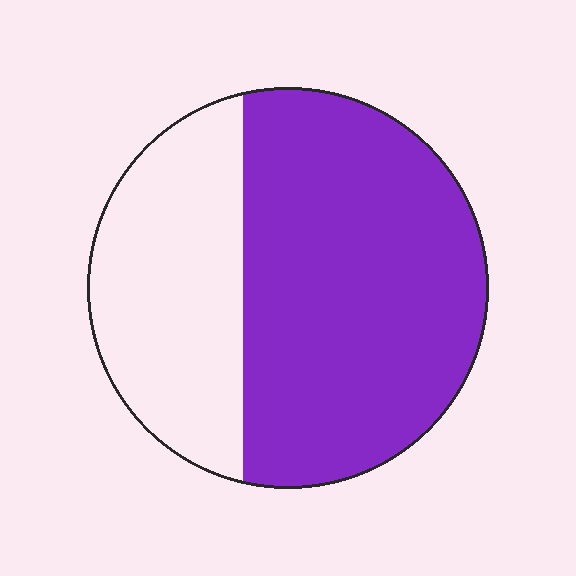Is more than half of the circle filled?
Yes.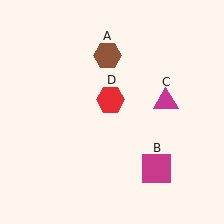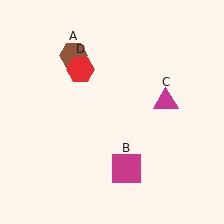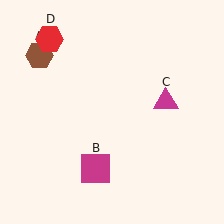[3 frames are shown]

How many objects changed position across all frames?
3 objects changed position: brown hexagon (object A), magenta square (object B), red hexagon (object D).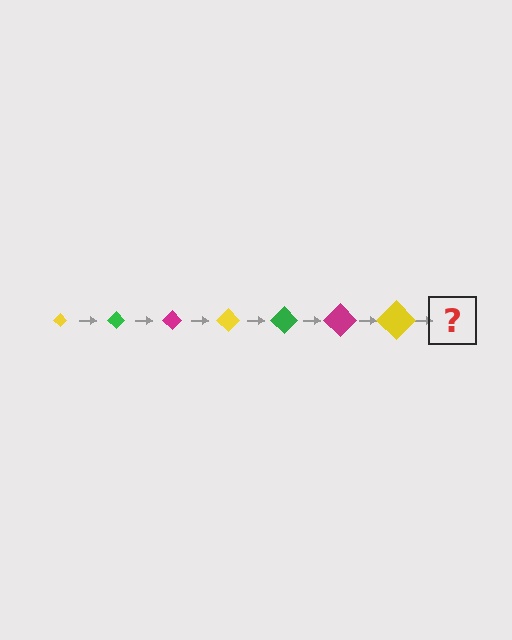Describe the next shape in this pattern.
It should be a green diamond, larger than the previous one.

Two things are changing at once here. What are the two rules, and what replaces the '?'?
The two rules are that the diamond grows larger each step and the color cycles through yellow, green, and magenta. The '?' should be a green diamond, larger than the previous one.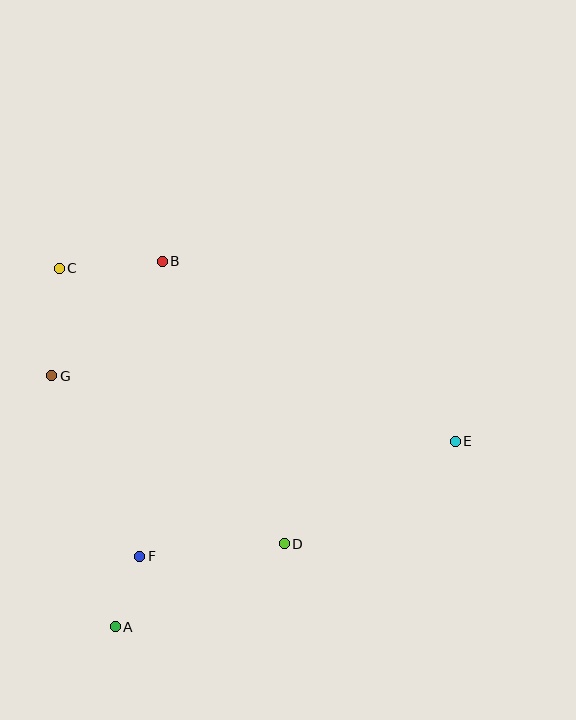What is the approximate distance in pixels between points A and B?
The distance between A and B is approximately 368 pixels.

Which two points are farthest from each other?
Points C and E are farthest from each other.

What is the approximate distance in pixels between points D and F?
The distance between D and F is approximately 145 pixels.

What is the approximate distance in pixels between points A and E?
The distance between A and E is approximately 387 pixels.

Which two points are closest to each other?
Points A and F are closest to each other.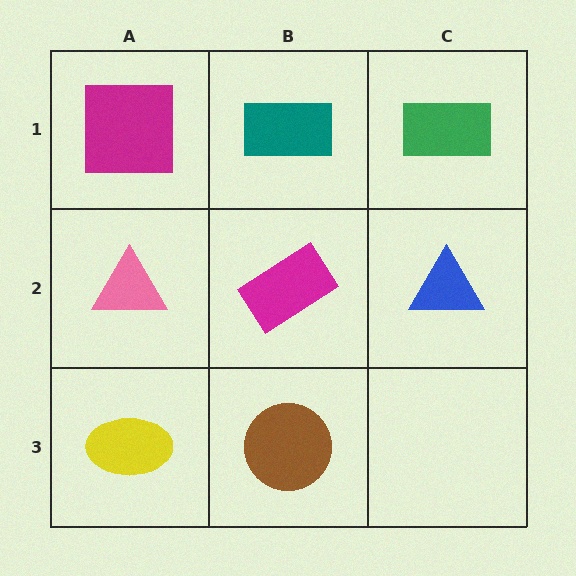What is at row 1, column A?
A magenta square.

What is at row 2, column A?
A pink triangle.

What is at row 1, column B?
A teal rectangle.